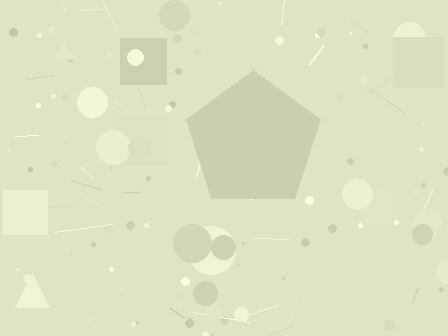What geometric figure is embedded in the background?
A pentagon is embedded in the background.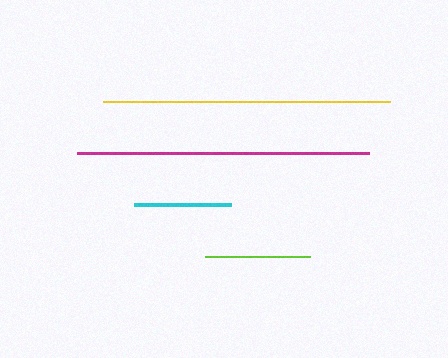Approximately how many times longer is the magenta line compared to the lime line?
The magenta line is approximately 2.8 times the length of the lime line.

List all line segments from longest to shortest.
From longest to shortest: magenta, yellow, lime, cyan.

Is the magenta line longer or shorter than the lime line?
The magenta line is longer than the lime line.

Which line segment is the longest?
The magenta line is the longest at approximately 291 pixels.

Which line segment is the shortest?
The cyan line is the shortest at approximately 96 pixels.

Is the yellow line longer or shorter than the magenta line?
The magenta line is longer than the yellow line.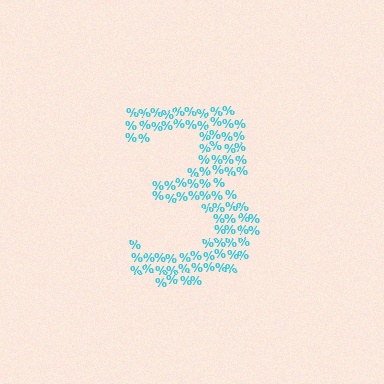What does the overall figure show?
The overall figure shows the digit 3.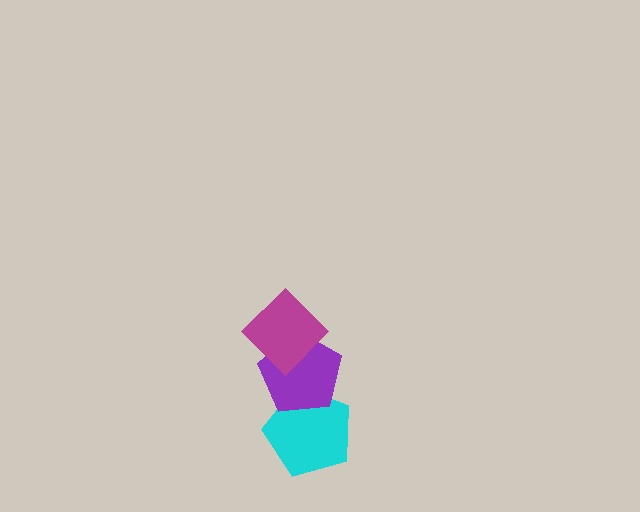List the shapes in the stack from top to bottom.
From top to bottom: the magenta diamond, the purple pentagon, the cyan pentagon.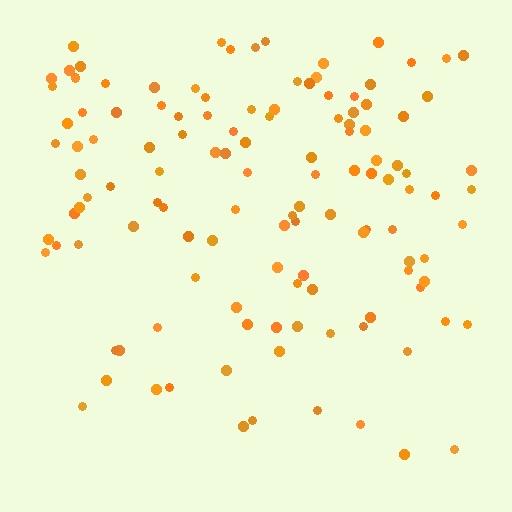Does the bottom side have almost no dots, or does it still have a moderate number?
Still a moderate number, just noticeably fewer than the top.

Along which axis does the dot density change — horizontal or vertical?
Vertical.